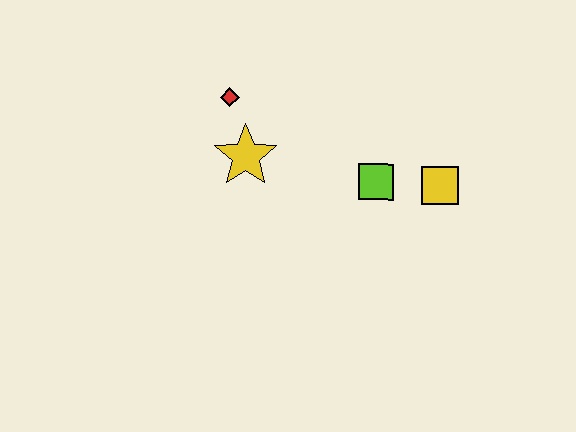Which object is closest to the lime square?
The yellow square is closest to the lime square.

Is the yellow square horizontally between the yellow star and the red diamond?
No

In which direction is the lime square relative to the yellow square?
The lime square is to the left of the yellow square.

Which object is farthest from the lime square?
The red diamond is farthest from the lime square.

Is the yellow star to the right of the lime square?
No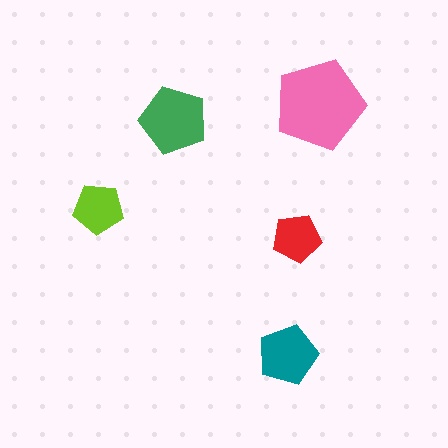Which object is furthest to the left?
The lime pentagon is leftmost.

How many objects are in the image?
There are 5 objects in the image.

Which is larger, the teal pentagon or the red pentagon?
The teal one.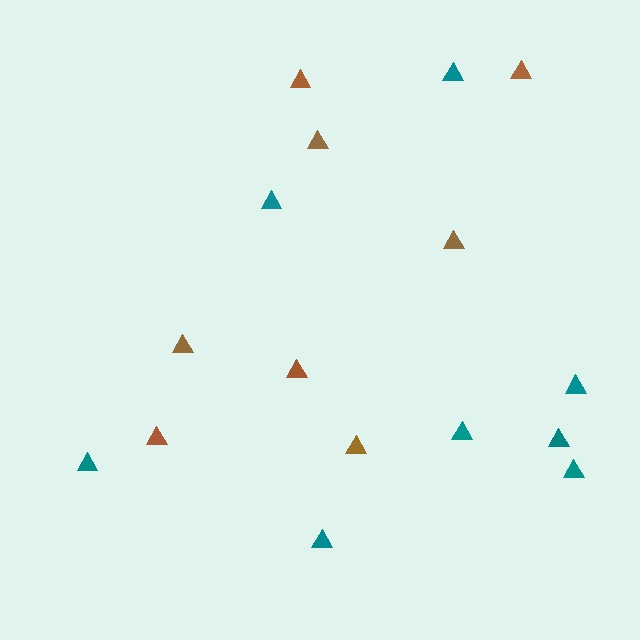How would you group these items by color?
There are 2 groups: one group of teal triangles (8) and one group of brown triangles (8).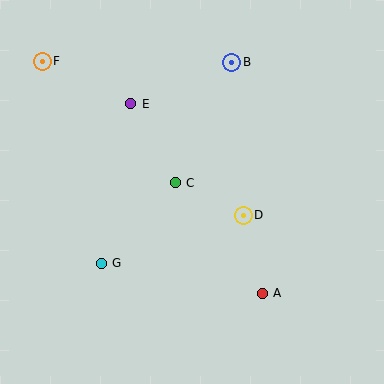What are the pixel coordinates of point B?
Point B is at (232, 62).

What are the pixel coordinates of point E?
Point E is at (131, 104).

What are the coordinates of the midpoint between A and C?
The midpoint between A and C is at (219, 238).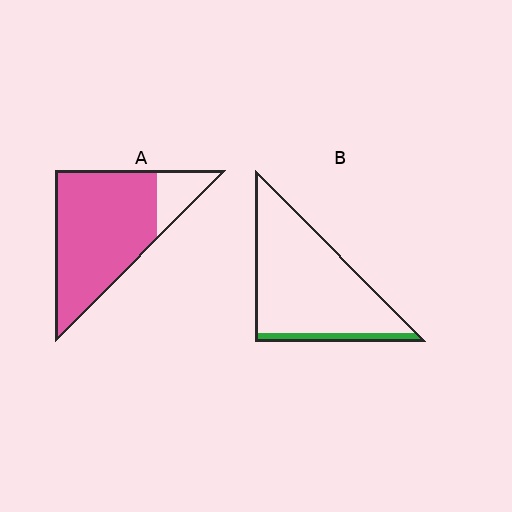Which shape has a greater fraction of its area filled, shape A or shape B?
Shape A.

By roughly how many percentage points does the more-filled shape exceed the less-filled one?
By roughly 75 percentage points (A over B).